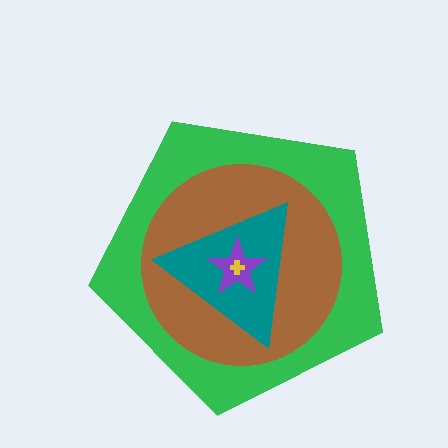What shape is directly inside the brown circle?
The teal triangle.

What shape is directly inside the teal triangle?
The purple star.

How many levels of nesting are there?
5.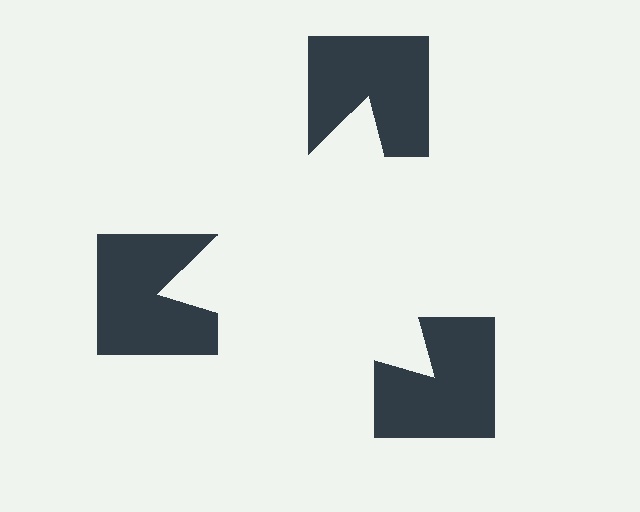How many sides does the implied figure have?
3 sides.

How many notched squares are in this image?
There are 3 — one at each vertex of the illusory triangle.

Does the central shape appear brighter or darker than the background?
It typically appears slightly brighter than the background, even though no actual brightness change is drawn.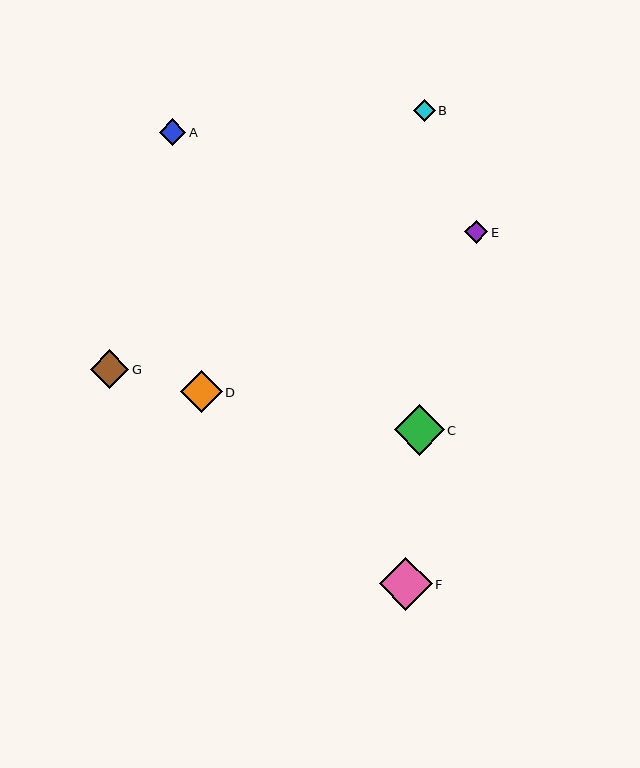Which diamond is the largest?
Diamond F is the largest with a size of approximately 53 pixels.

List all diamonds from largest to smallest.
From largest to smallest: F, C, D, G, A, E, B.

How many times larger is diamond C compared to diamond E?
Diamond C is approximately 2.2 times the size of diamond E.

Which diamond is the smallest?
Diamond B is the smallest with a size of approximately 22 pixels.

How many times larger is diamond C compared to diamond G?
Diamond C is approximately 1.3 times the size of diamond G.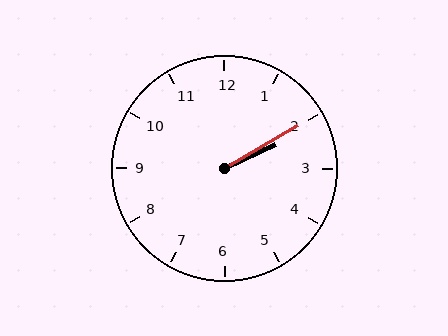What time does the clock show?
2:10.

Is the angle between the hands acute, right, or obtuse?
It is acute.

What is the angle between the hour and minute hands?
Approximately 5 degrees.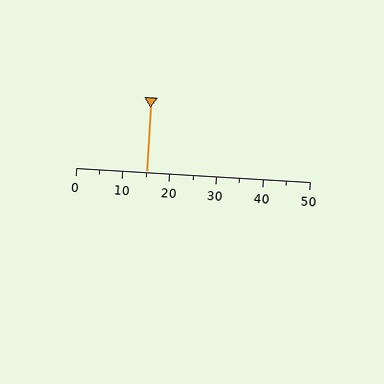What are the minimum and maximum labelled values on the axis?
The axis runs from 0 to 50.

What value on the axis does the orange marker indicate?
The marker indicates approximately 15.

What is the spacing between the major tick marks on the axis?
The major ticks are spaced 10 apart.